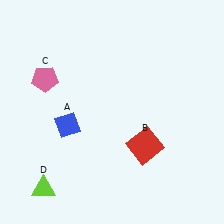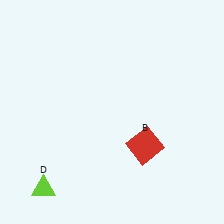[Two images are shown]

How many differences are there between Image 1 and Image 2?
There are 2 differences between the two images.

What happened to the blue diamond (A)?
The blue diamond (A) was removed in Image 2. It was in the bottom-left area of Image 1.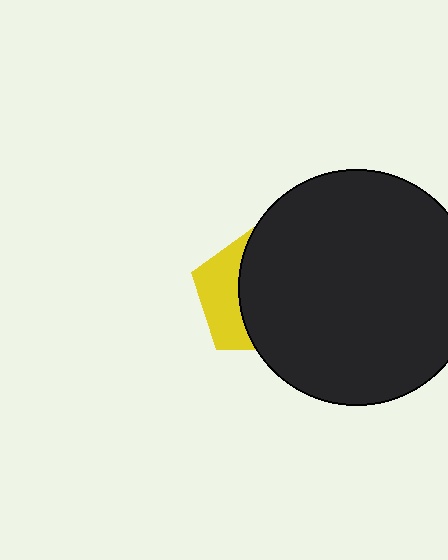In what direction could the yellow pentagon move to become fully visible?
The yellow pentagon could move left. That would shift it out from behind the black circle entirely.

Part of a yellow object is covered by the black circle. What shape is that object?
It is a pentagon.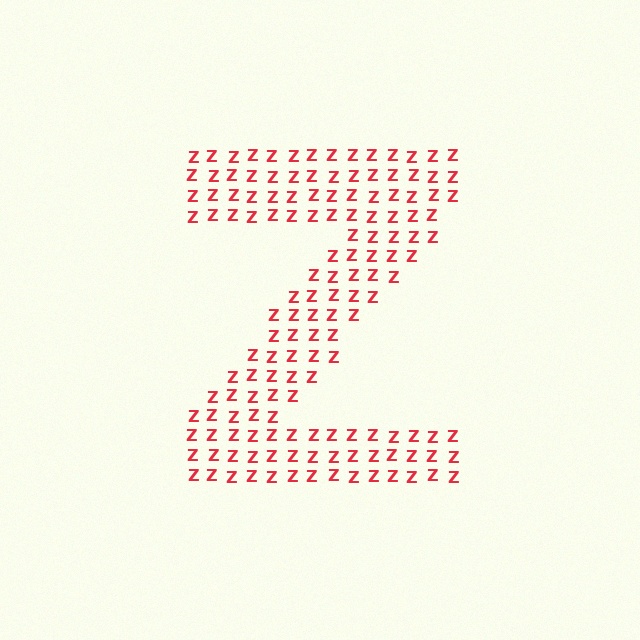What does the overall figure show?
The overall figure shows the letter Z.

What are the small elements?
The small elements are letter Z's.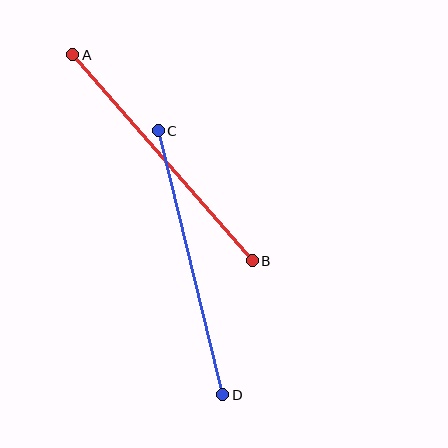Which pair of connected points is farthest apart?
Points A and B are farthest apart.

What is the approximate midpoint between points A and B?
The midpoint is at approximately (162, 158) pixels.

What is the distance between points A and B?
The distance is approximately 273 pixels.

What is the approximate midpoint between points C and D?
The midpoint is at approximately (190, 263) pixels.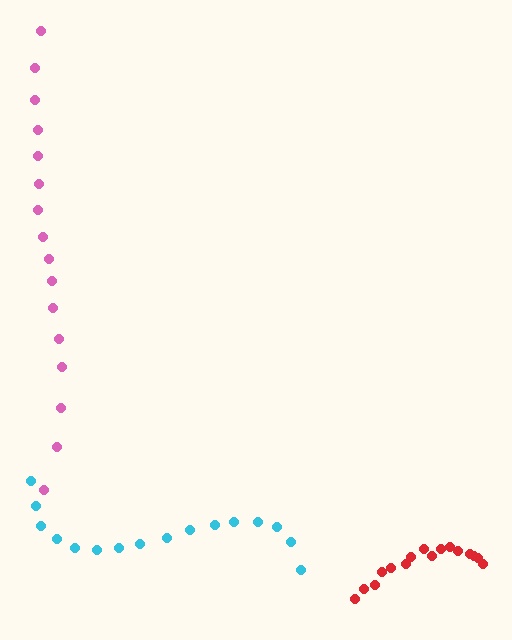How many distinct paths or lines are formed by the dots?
There are 3 distinct paths.